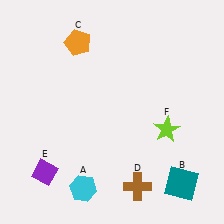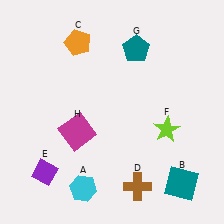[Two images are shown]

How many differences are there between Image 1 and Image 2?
There are 2 differences between the two images.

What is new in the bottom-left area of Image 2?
A magenta square (H) was added in the bottom-left area of Image 2.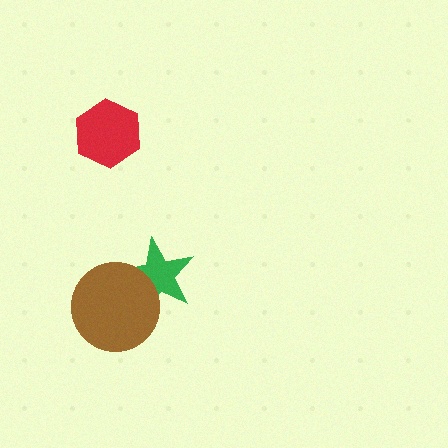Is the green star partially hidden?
Yes, it is partially covered by another shape.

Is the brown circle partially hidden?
No, no other shape covers it.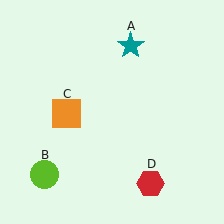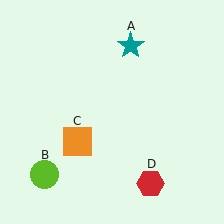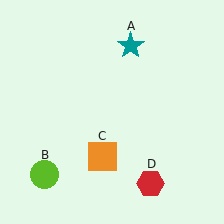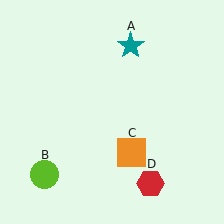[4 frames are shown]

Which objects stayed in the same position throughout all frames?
Teal star (object A) and lime circle (object B) and red hexagon (object D) remained stationary.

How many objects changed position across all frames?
1 object changed position: orange square (object C).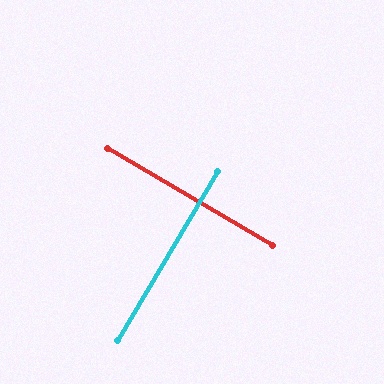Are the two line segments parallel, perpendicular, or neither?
Perpendicular — they meet at approximately 90°.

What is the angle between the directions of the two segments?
Approximately 90 degrees.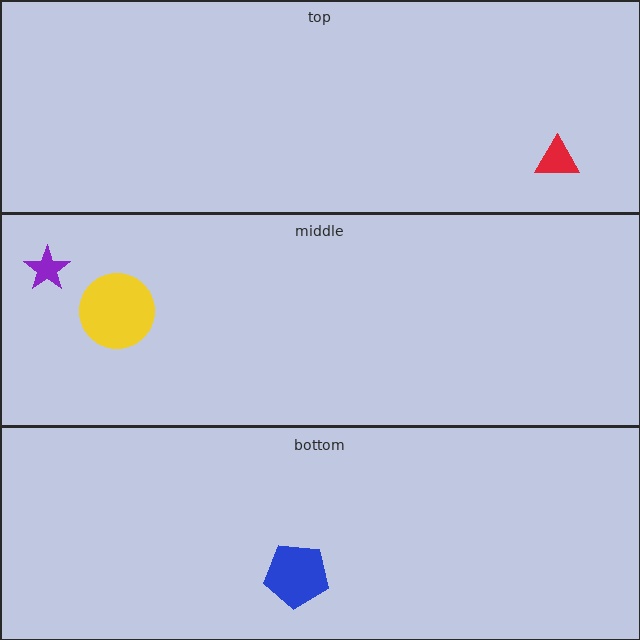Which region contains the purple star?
The middle region.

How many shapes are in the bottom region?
1.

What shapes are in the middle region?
The purple star, the yellow circle.